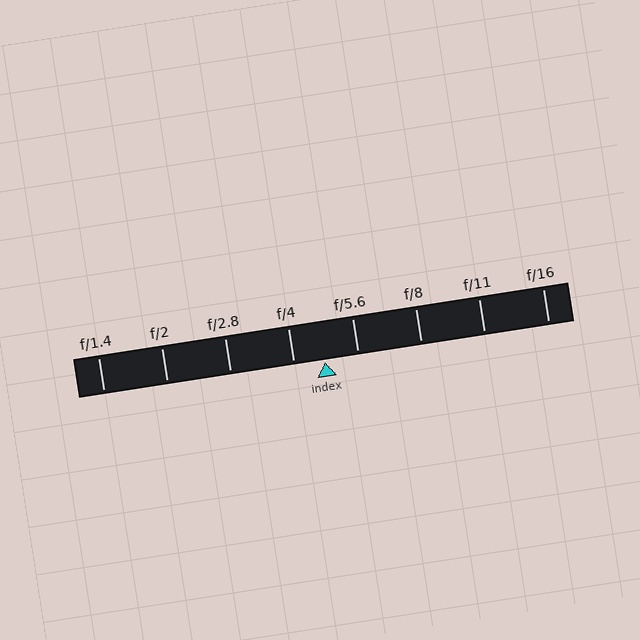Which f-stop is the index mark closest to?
The index mark is closest to f/4.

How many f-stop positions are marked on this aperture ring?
There are 8 f-stop positions marked.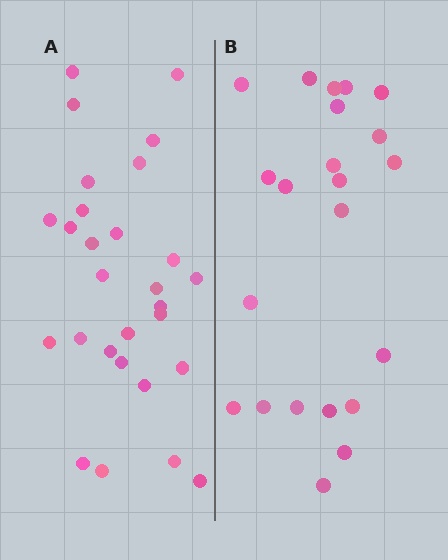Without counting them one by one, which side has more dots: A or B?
Region A (the left region) has more dots.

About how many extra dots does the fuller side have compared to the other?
Region A has about 6 more dots than region B.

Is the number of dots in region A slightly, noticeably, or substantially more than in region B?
Region A has noticeably more, but not dramatically so. The ratio is roughly 1.3 to 1.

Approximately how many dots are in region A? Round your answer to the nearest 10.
About 30 dots. (The exact count is 28, which rounds to 30.)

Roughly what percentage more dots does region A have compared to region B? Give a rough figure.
About 25% more.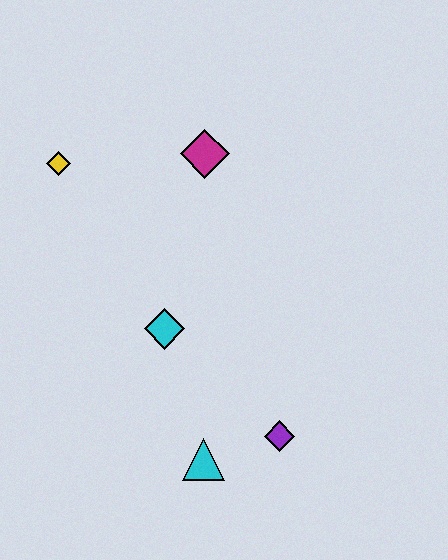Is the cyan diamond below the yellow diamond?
Yes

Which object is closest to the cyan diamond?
The cyan triangle is closest to the cyan diamond.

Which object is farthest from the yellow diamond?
The purple diamond is farthest from the yellow diamond.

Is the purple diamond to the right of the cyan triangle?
Yes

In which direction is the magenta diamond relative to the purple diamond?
The magenta diamond is above the purple diamond.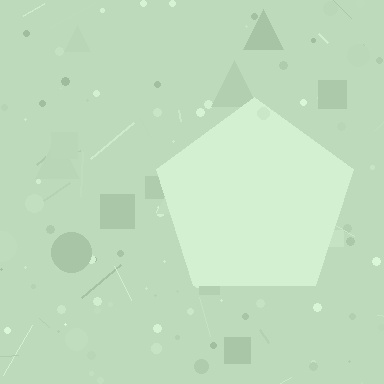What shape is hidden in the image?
A pentagon is hidden in the image.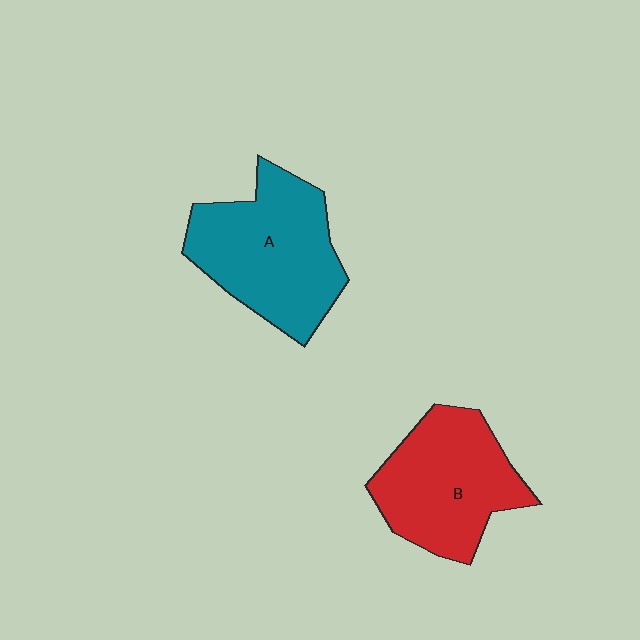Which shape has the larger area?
Shape A (teal).